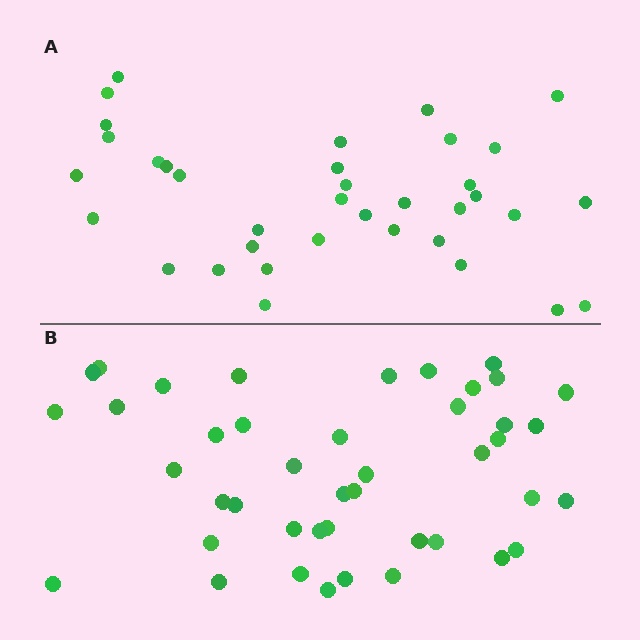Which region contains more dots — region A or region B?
Region B (the bottom region) has more dots.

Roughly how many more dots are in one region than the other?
Region B has roughly 8 or so more dots than region A.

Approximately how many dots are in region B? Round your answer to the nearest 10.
About 40 dots. (The exact count is 43, which rounds to 40.)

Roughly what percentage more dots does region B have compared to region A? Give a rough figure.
About 20% more.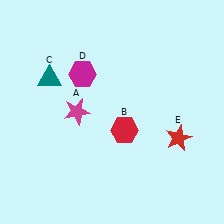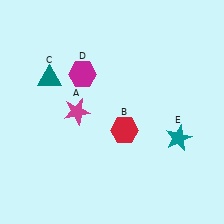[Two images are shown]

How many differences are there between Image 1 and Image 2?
There is 1 difference between the two images.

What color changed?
The star (E) changed from red in Image 1 to teal in Image 2.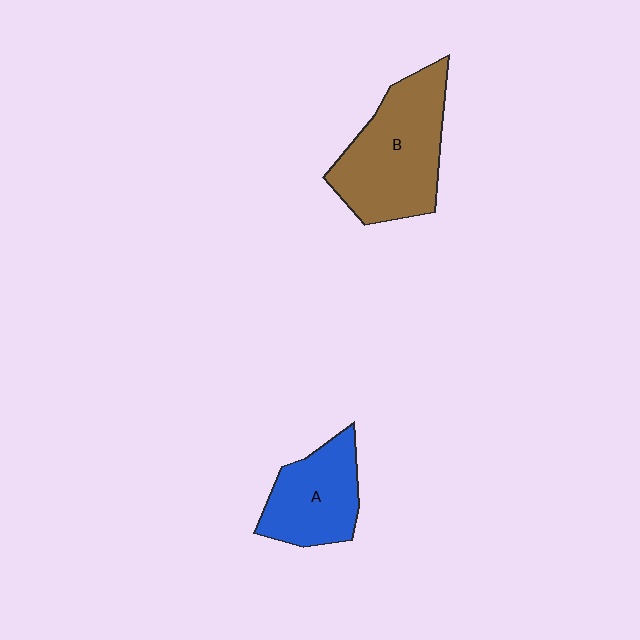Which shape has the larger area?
Shape B (brown).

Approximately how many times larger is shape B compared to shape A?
Approximately 1.5 times.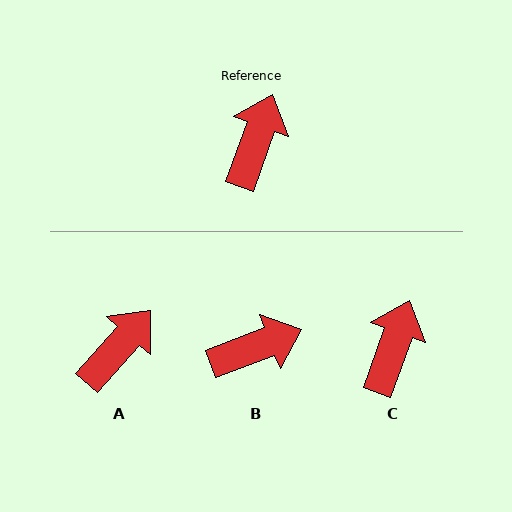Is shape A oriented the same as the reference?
No, it is off by about 21 degrees.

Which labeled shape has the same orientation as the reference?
C.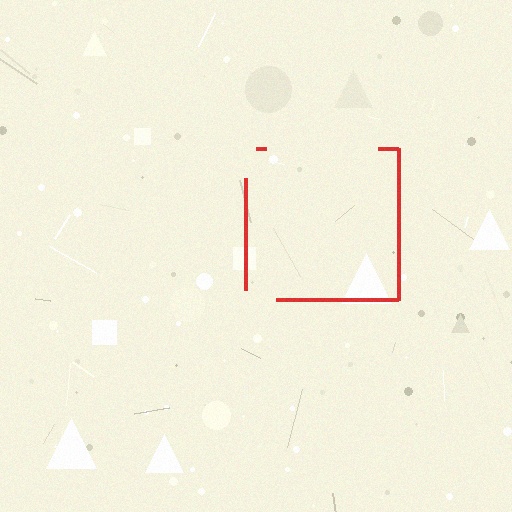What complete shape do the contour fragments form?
The contour fragments form a square.